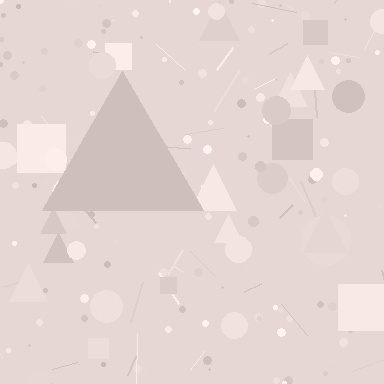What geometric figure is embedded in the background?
A triangle is embedded in the background.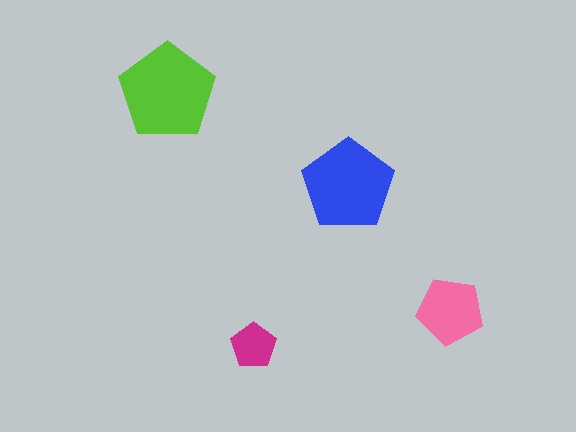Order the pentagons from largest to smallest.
the lime one, the blue one, the pink one, the magenta one.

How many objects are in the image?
There are 4 objects in the image.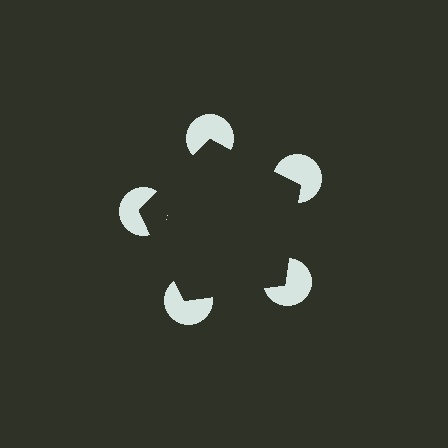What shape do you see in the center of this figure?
An illusory pentagon — its edges are inferred from the aligned wedge cuts in the pac-man discs, not physically drawn.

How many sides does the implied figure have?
5 sides.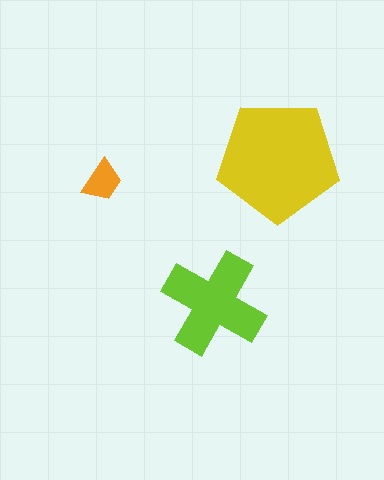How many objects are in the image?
There are 3 objects in the image.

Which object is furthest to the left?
The orange trapezoid is leftmost.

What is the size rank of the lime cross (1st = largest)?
2nd.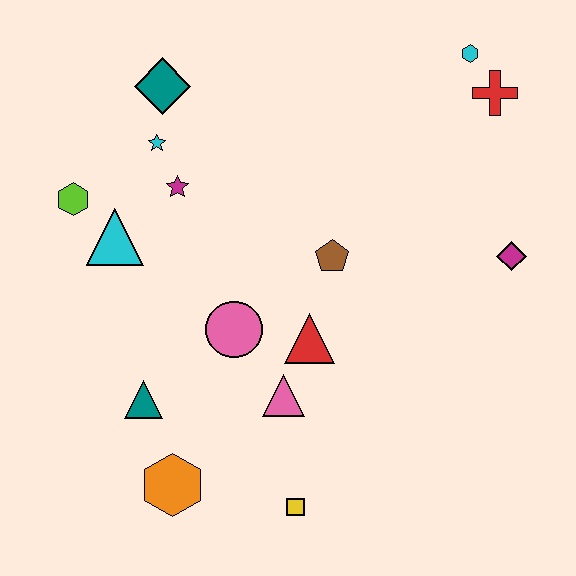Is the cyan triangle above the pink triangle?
Yes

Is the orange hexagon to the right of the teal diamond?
Yes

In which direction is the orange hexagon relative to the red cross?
The orange hexagon is below the red cross.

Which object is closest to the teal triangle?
The orange hexagon is closest to the teal triangle.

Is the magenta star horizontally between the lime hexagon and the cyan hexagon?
Yes